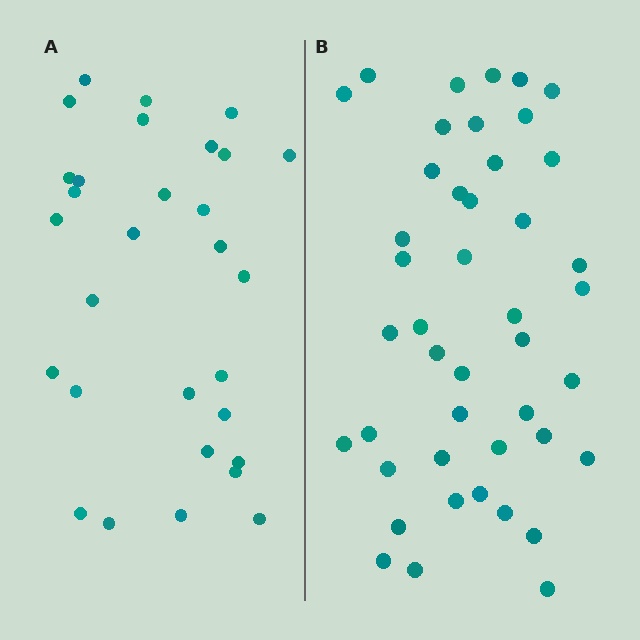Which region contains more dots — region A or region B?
Region B (the right region) has more dots.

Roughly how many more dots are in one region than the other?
Region B has approximately 15 more dots than region A.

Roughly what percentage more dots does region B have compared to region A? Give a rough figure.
About 45% more.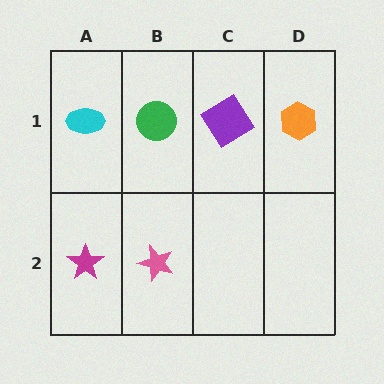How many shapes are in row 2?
2 shapes.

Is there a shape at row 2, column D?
No, that cell is empty.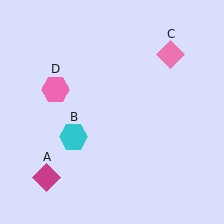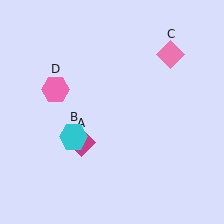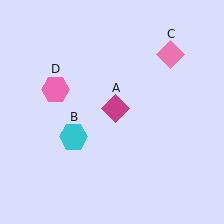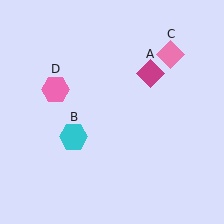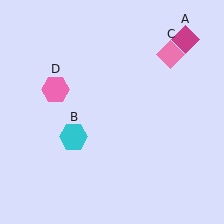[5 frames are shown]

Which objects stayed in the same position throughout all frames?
Cyan hexagon (object B) and pink diamond (object C) and pink hexagon (object D) remained stationary.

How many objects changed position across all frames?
1 object changed position: magenta diamond (object A).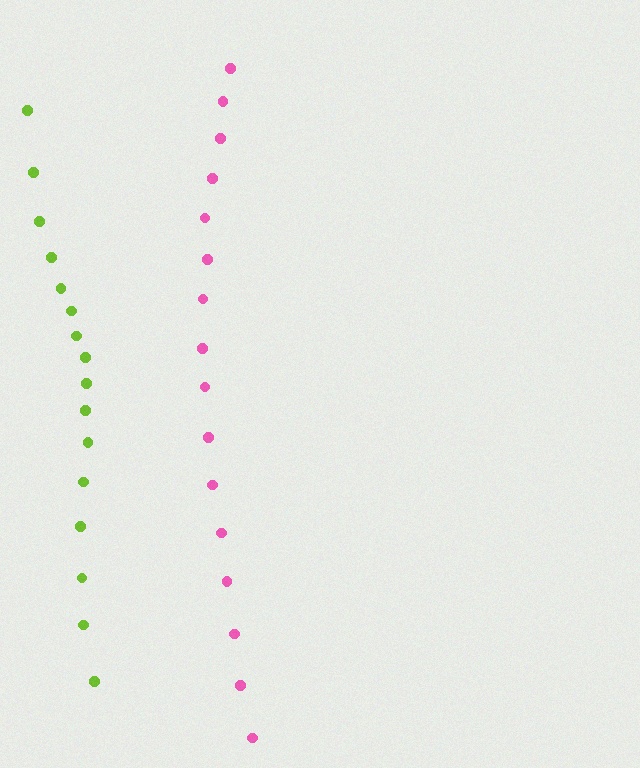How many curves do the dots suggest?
There are 2 distinct paths.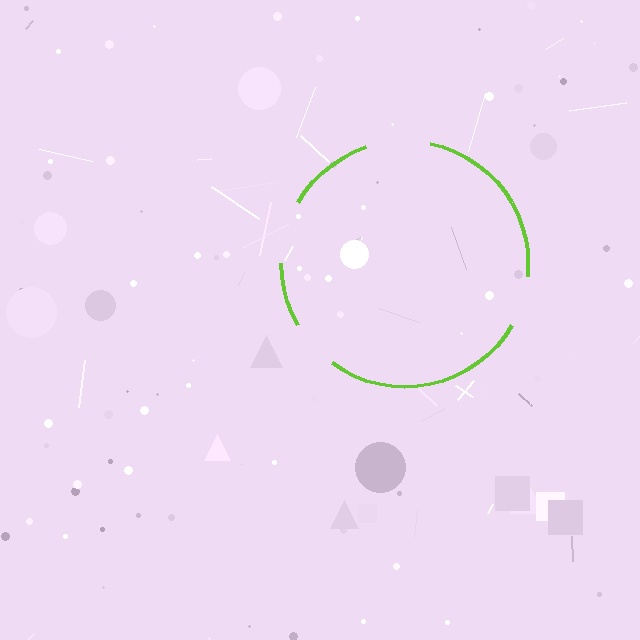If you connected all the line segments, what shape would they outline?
They would outline a circle.